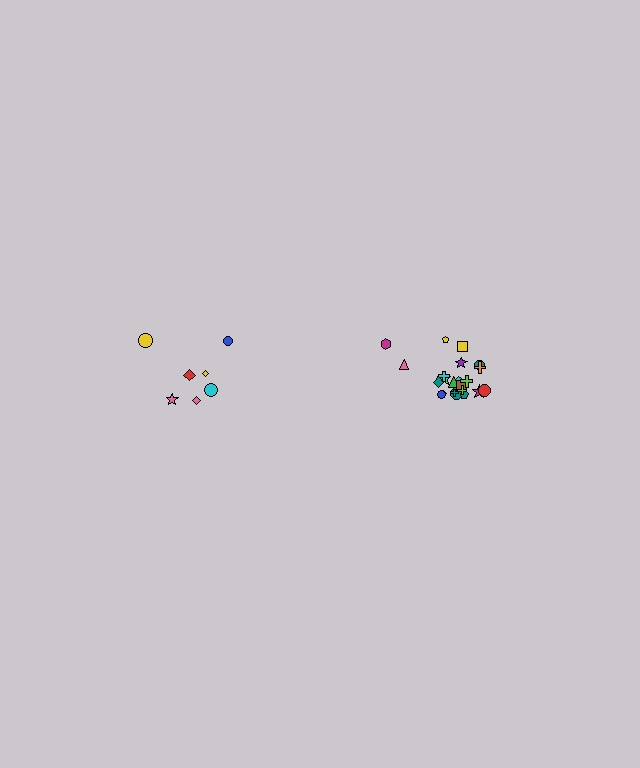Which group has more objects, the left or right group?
The right group.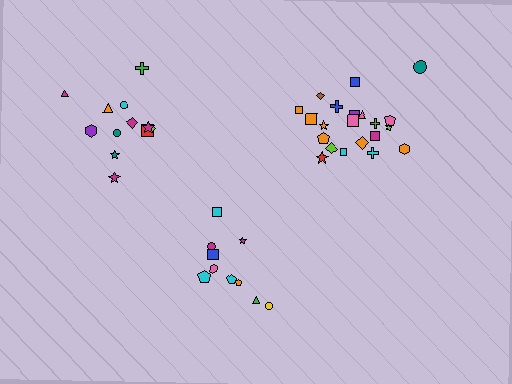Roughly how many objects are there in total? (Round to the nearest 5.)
Roughly 45 objects in total.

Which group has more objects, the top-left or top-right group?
The top-right group.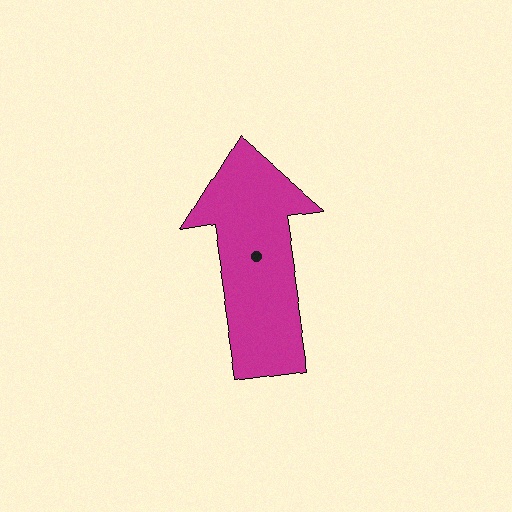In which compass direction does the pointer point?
North.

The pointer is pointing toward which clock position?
Roughly 12 o'clock.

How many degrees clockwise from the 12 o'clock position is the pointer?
Approximately 351 degrees.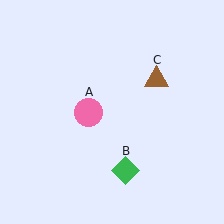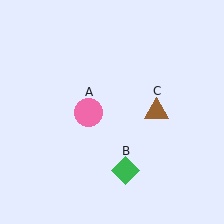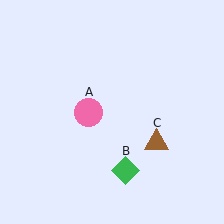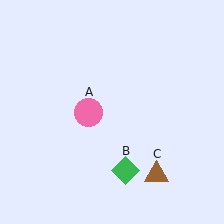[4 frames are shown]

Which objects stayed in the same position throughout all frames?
Pink circle (object A) and green diamond (object B) remained stationary.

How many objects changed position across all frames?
1 object changed position: brown triangle (object C).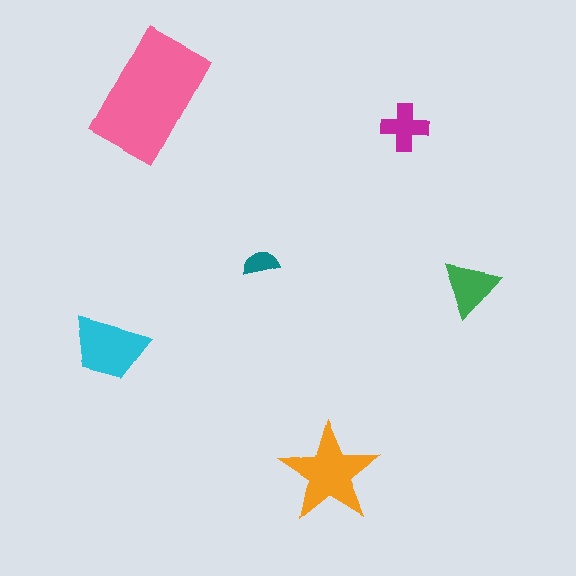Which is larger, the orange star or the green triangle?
The orange star.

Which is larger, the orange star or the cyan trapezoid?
The orange star.